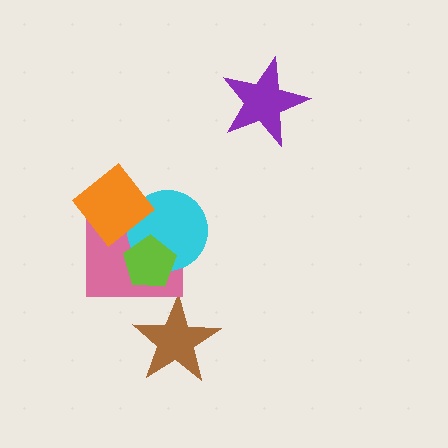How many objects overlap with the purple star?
0 objects overlap with the purple star.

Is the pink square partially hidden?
Yes, it is partially covered by another shape.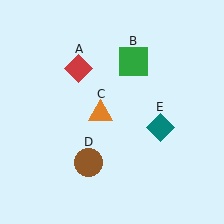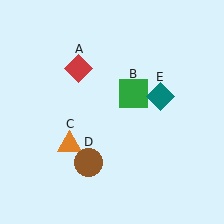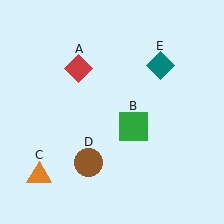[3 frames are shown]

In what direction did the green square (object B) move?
The green square (object B) moved down.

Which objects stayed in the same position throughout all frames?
Red diamond (object A) and brown circle (object D) remained stationary.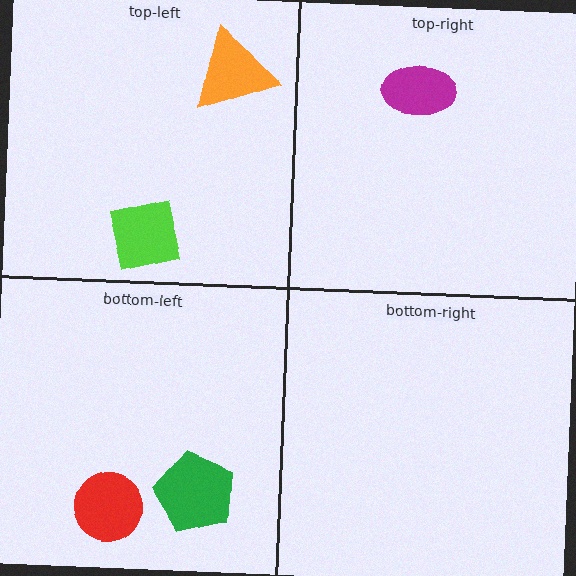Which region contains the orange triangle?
The top-left region.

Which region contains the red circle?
The bottom-left region.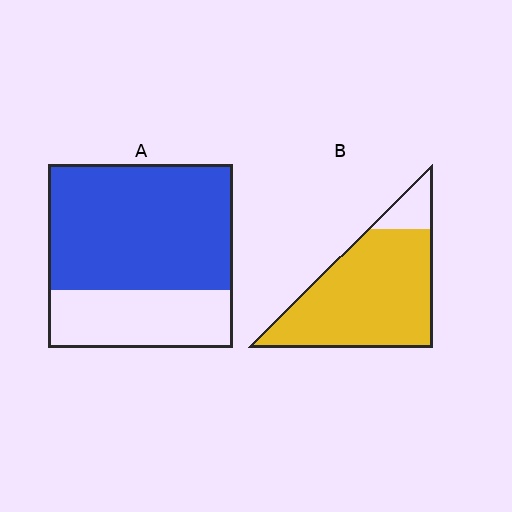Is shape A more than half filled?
Yes.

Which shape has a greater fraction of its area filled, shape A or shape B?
Shape B.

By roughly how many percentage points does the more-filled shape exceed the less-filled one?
By roughly 20 percentage points (B over A).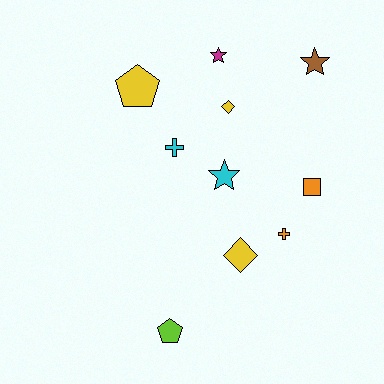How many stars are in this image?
There are 3 stars.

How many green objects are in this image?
There are no green objects.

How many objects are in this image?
There are 10 objects.